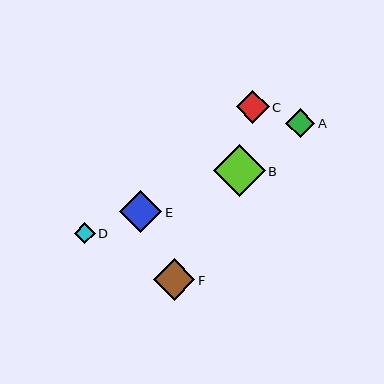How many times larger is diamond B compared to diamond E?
Diamond B is approximately 1.2 times the size of diamond E.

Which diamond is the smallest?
Diamond D is the smallest with a size of approximately 21 pixels.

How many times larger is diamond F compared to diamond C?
Diamond F is approximately 1.3 times the size of diamond C.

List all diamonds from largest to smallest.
From largest to smallest: B, E, F, C, A, D.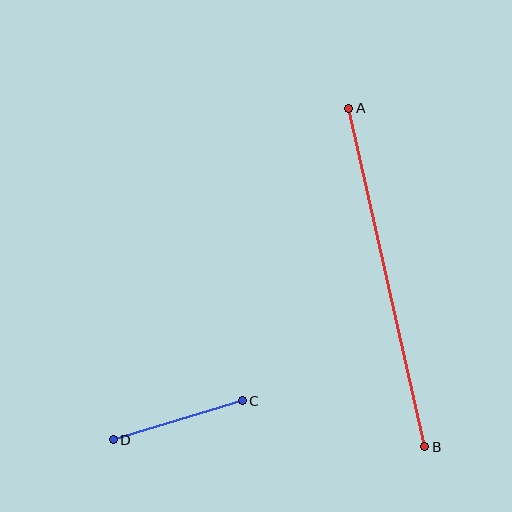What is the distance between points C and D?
The distance is approximately 135 pixels.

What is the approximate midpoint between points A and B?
The midpoint is at approximately (387, 278) pixels.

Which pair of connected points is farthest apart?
Points A and B are farthest apart.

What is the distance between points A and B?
The distance is approximately 347 pixels.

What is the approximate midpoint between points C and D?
The midpoint is at approximately (178, 420) pixels.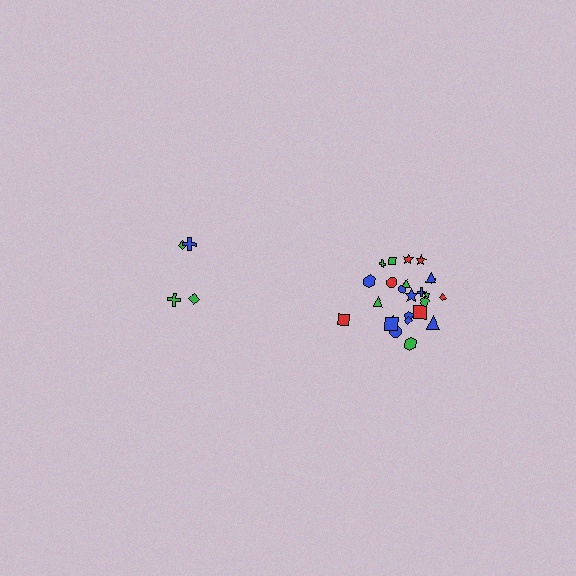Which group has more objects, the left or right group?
The right group.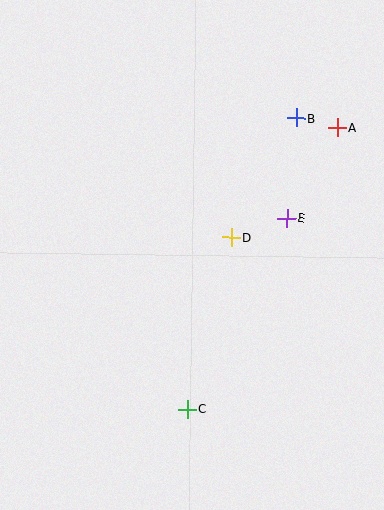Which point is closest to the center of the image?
Point D at (232, 237) is closest to the center.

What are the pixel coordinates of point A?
Point A is at (337, 128).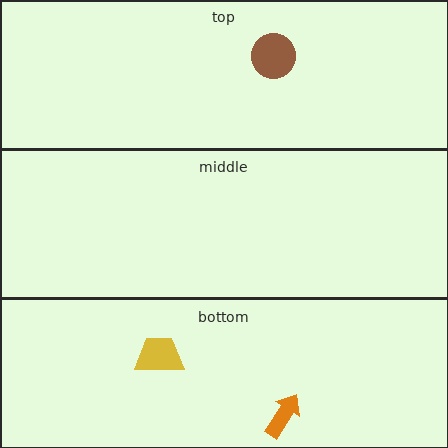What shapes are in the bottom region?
The orange arrow, the yellow trapezoid.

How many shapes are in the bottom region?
2.